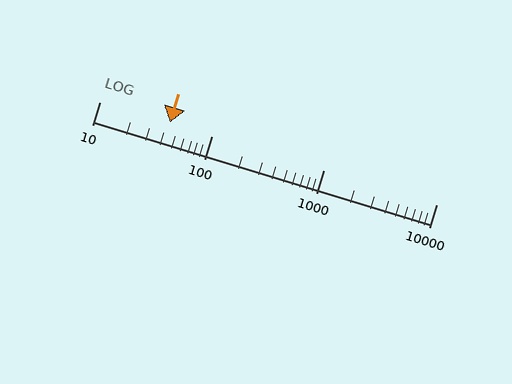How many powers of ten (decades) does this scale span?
The scale spans 3 decades, from 10 to 10000.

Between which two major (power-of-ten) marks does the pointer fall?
The pointer is between 10 and 100.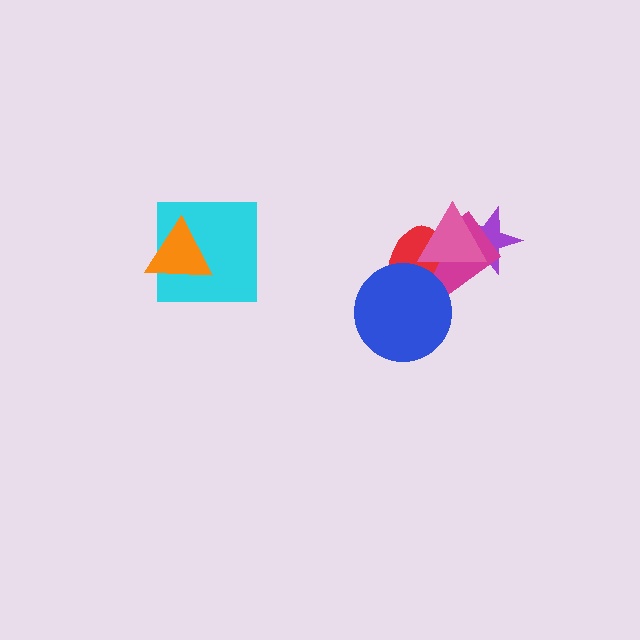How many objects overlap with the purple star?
2 objects overlap with the purple star.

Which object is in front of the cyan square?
The orange triangle is in front of the cyan square.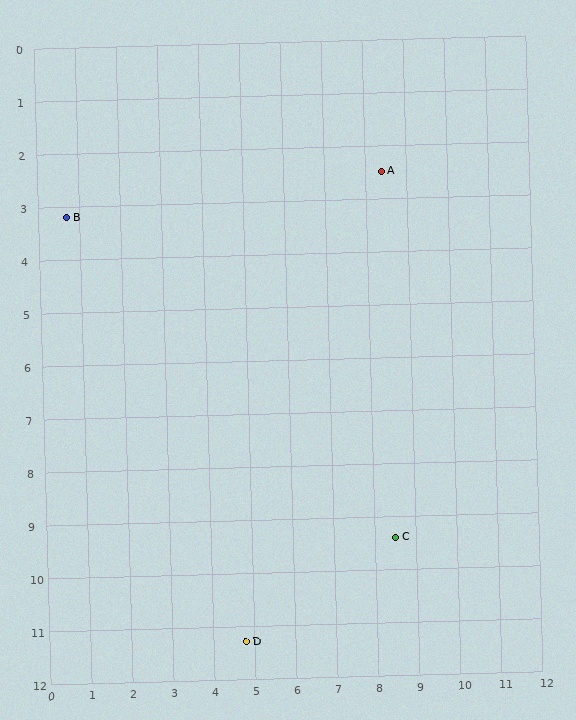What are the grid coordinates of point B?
Point B is at approximately (0.7, 3.2).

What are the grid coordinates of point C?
Point C is at approximately (8.5, 9.4).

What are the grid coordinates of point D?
Point D is at approximately (4.8, 11.3).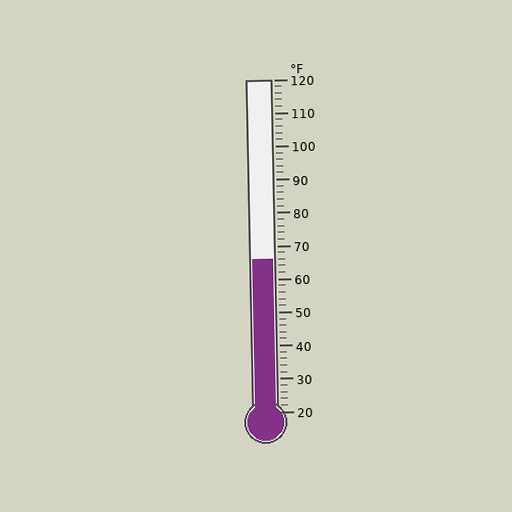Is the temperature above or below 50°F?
The temperature is above 50°F.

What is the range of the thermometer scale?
The thermometer scale ranges from 20°F to 120°F.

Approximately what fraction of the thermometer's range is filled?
The thermometer is filled to approximately 45% of its range.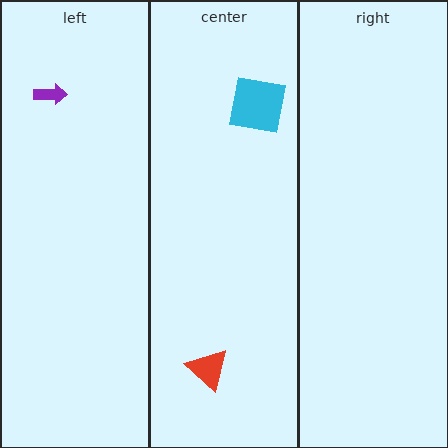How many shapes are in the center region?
2.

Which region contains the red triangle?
The center region.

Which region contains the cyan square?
The center region.